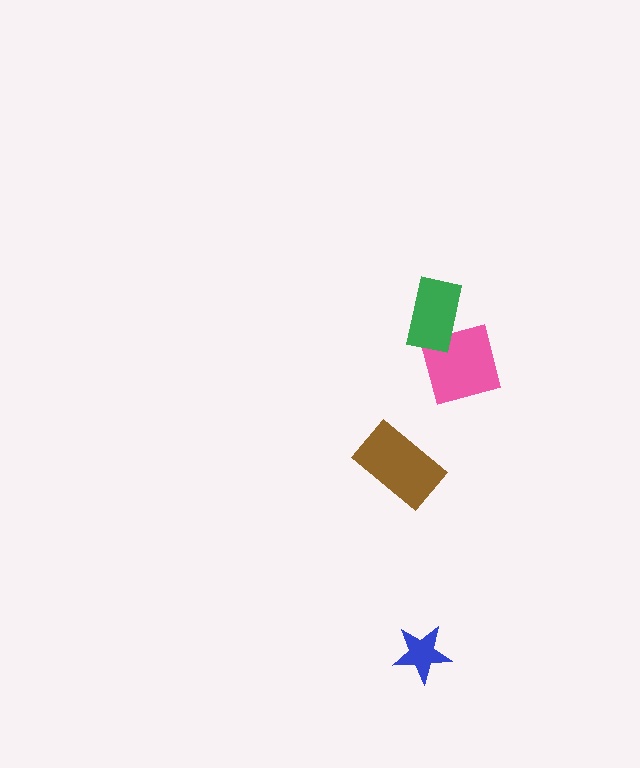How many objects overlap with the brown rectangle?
0 objects overlap with the brown rectangle.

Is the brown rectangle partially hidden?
No, no other shape covers it.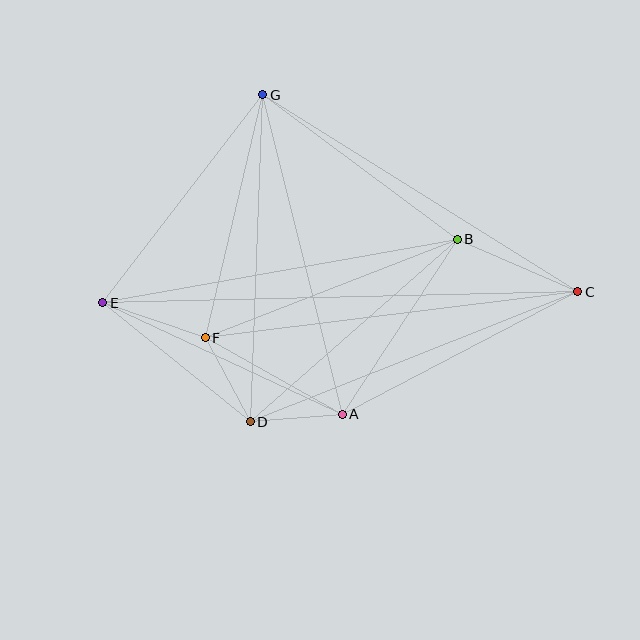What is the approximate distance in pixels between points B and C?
The distance between B and C is approximately 131 pixels.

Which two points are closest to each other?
Points A and D are closest to each other.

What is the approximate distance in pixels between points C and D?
The distance between C and D is approximately 352 pixels.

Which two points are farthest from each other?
Points C and E are farthest from each other.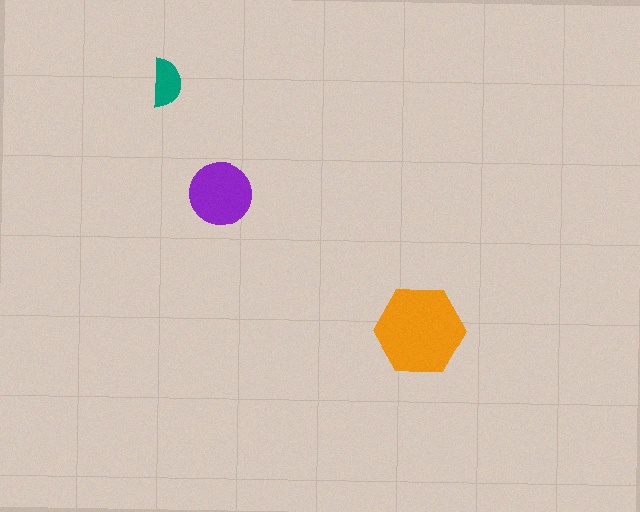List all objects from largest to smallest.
The orange hexagon, the purple circle, the teal semicircle.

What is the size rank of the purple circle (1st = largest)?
2nd.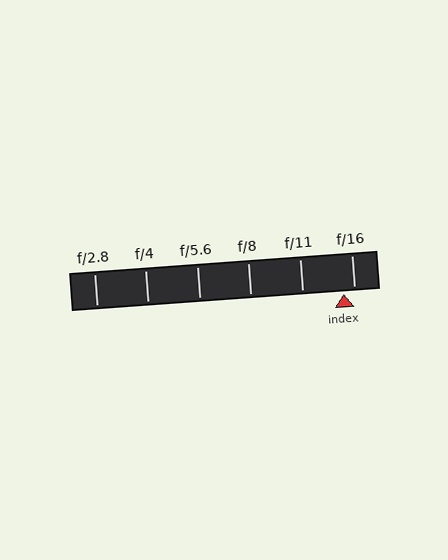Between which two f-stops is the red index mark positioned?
The index mark is between f/11 and f/16.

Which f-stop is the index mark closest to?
The index mark is closest to f/16.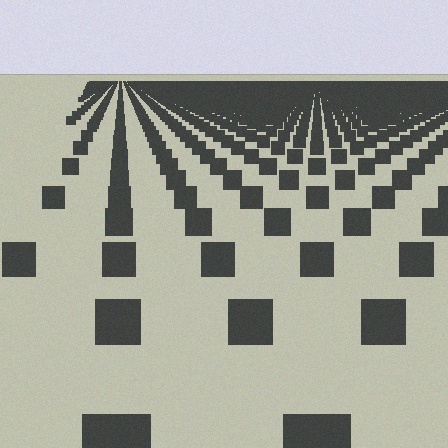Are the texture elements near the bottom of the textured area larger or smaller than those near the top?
Larger. Near the bottom, elements are closer to the viewer and appear at a bigger on-screen size.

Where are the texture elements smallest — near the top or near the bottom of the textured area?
Near the top.